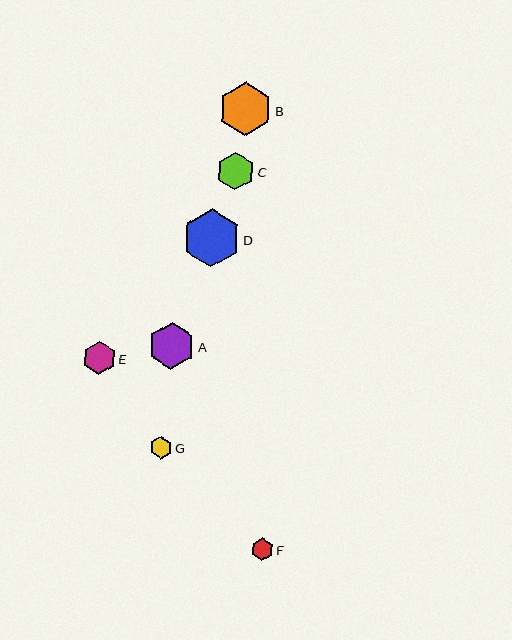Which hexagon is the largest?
Hexagon D is the largest with a size of approximately 58 pixels.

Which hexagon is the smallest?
Hexagon G is the smallest with a size of approximately 22 pixels.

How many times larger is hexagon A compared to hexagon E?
Hexagon A is approximately 1.4 times the size of hexagon E.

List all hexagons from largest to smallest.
From largest to smallest: D, B, A, C, E, F, G.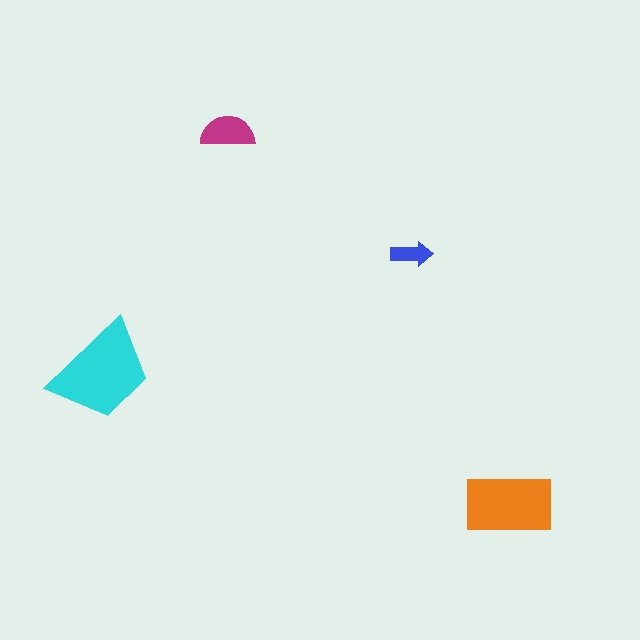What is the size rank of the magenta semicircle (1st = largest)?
3rd.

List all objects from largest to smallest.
The cyan trapezoid, the orange rectangle, the magenta semicircle, the blue arrow.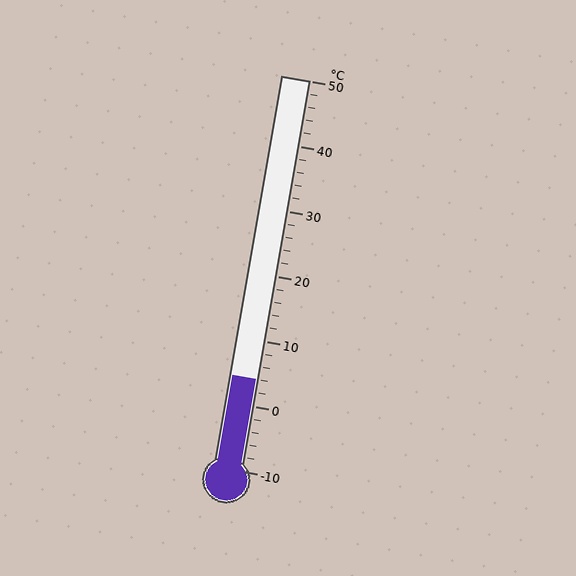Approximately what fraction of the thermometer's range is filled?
The thermometer is filled to approximately 25% of its range.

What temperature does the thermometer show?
The thermometer shows approximately 4°C.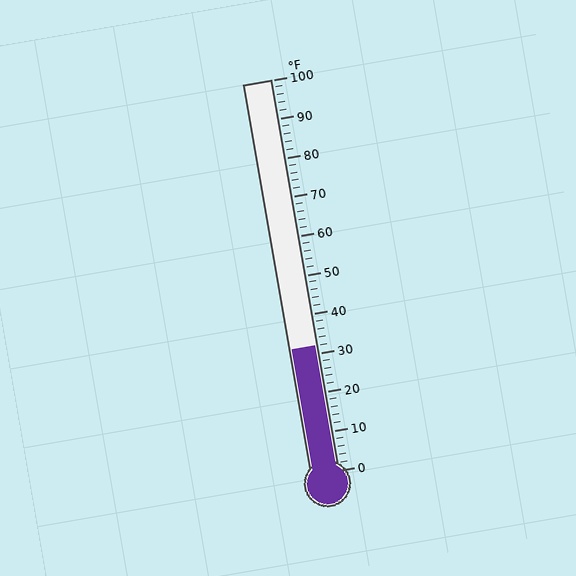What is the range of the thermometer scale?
The thermometer scale ranges from 0°F to 100°F.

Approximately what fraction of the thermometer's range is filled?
The thermometer is filled to approximately 30% of its range.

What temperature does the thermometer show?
The thermometer shows approximately 32°F.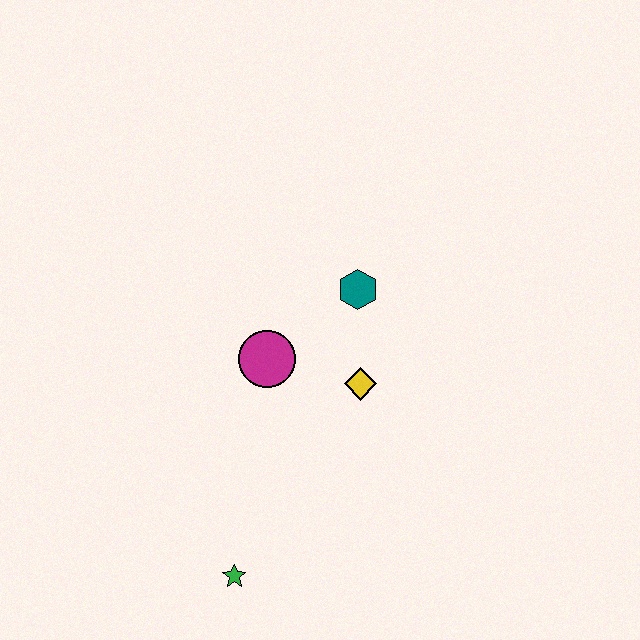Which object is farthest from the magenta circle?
The green star is farthest from the magenta circle.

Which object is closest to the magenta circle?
The yellow diamond is closest to the magenta circle.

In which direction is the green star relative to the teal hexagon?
The green star is below the teal hexagon.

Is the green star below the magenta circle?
Yes